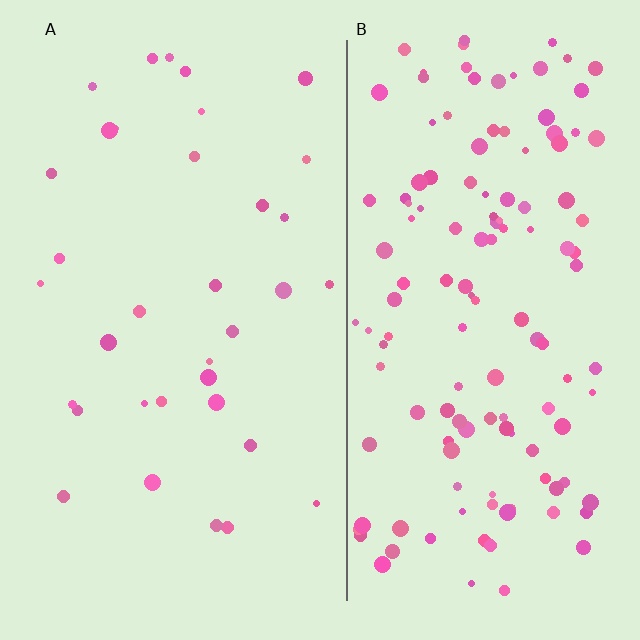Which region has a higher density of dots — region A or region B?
B (the right).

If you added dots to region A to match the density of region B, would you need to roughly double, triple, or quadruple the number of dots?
Approximately quadruple.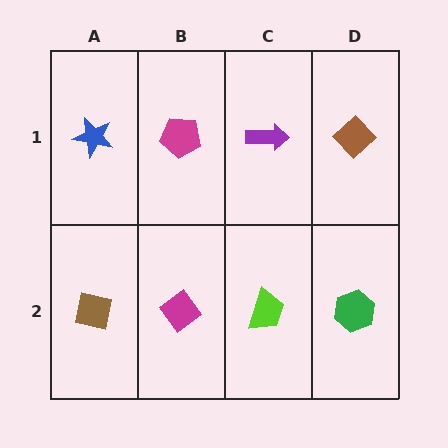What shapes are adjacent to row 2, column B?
A magenta pentagon (row 1, column B), a brown square (row 2, column A), a lime trapezoid (row 2, column C).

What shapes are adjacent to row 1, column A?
A brown square (row 2, column A), a magenta pentagon (row 1, column B).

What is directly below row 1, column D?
A green hexagon.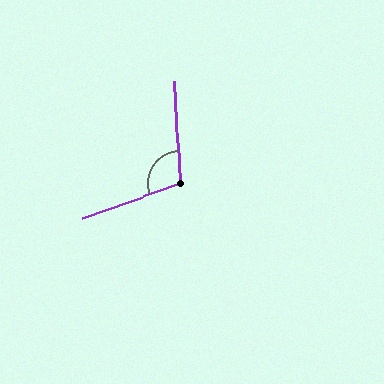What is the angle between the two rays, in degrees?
Approximately 106 degrees.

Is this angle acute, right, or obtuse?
It is obtuse.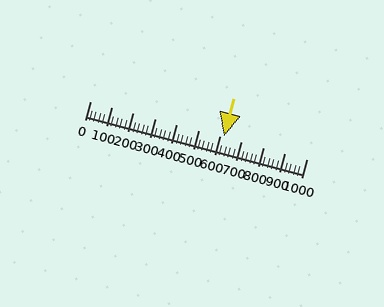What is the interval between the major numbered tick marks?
The major tick marks are spaced 100 units apart.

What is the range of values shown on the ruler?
The ruler shows values from 0 to 1000.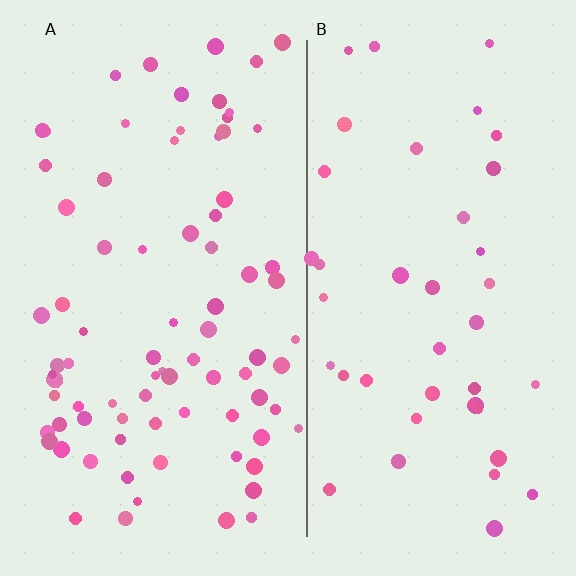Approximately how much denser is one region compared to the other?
Approximately 1.9× — region A over region B.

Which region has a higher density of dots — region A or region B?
A (the left).